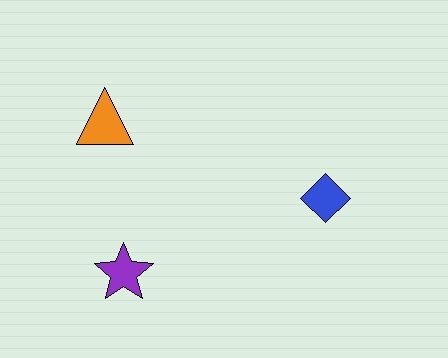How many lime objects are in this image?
There are no lime objects.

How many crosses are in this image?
There are no crosses.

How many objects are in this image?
There are 3 objects.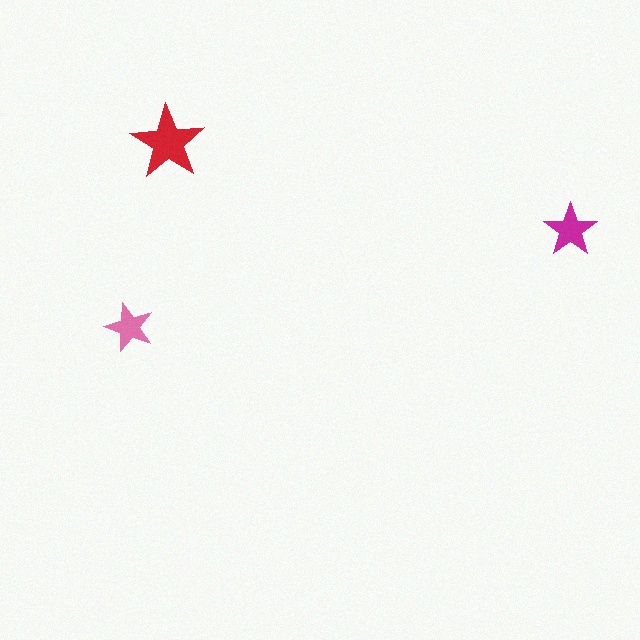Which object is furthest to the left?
The pink star is leftmost.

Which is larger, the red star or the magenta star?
The red one.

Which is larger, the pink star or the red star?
The red one.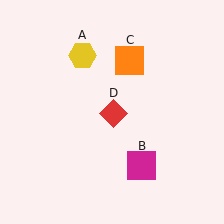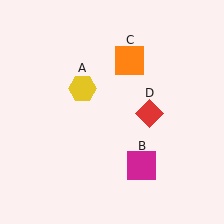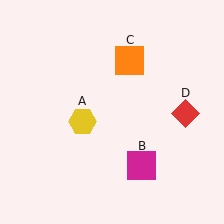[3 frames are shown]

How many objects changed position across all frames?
2 objects changed position: yellow hexagon (object A), red diamond (object D).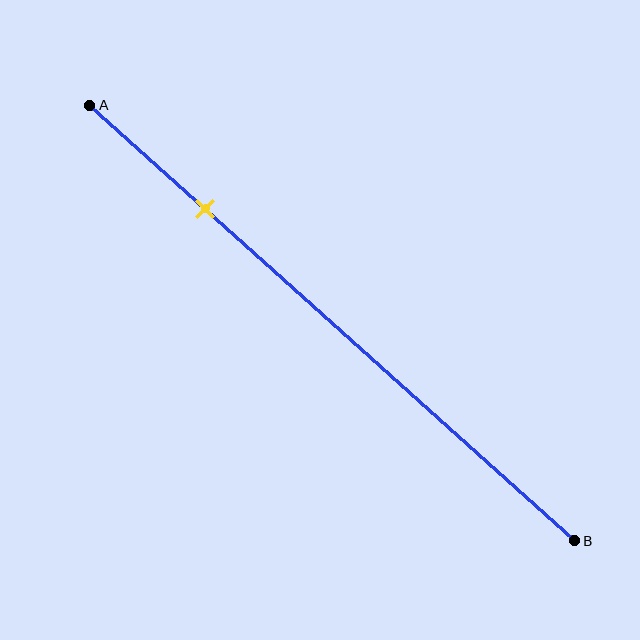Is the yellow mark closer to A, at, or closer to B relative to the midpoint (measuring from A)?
The yellow mark is closer to point A than the midpoint of segment AB.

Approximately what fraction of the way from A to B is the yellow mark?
The yellow mark is approximately 25% of the way from A to B.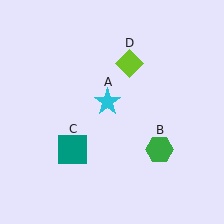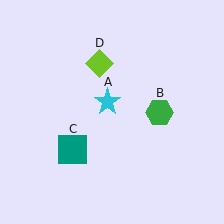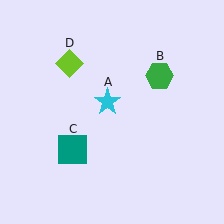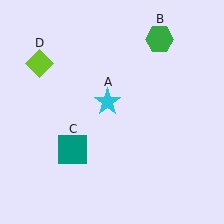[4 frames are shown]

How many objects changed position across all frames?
2 objects changed position: green hexagon (object B), lime diamond (object D).